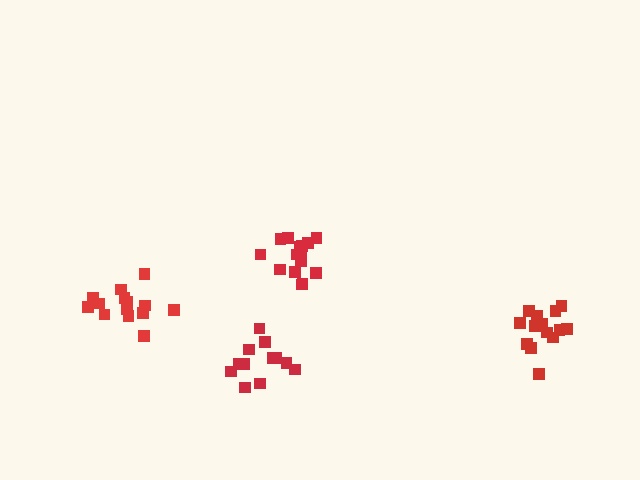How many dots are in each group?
Group 1: 14 dots, Group 2: 15 dots, Group 3: 14 dots, Group 4: 12 dots (55 total).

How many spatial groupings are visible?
There are 4 spatial groupings.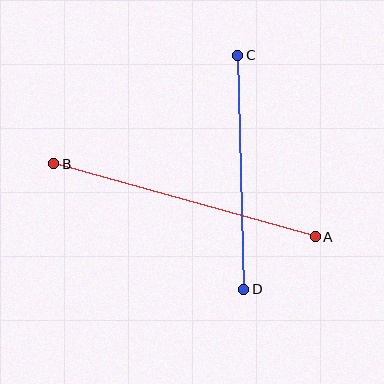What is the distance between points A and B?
The distance is approximately 271 pixels.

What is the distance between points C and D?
The distance is approximately 234 pixels.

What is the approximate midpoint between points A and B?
The midpoint is at approximately (184, 200) pixels.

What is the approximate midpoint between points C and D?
The midpoint is at approximately (241, 172) pixels.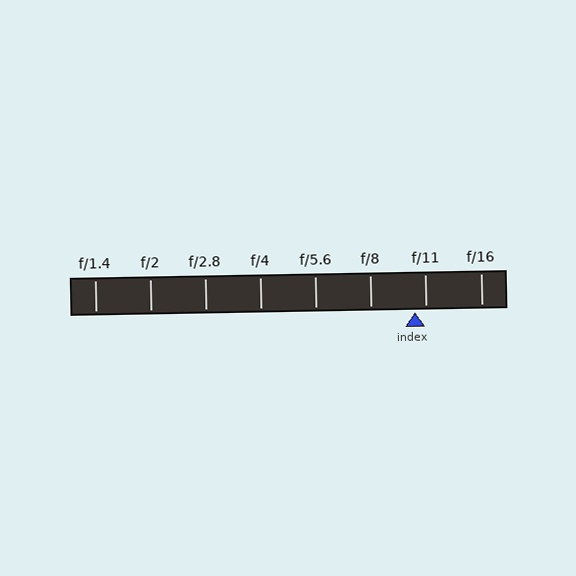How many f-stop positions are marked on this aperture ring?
There are 8 f-stop positions marked.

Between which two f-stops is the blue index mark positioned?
The index mark is between f/8 and f/11.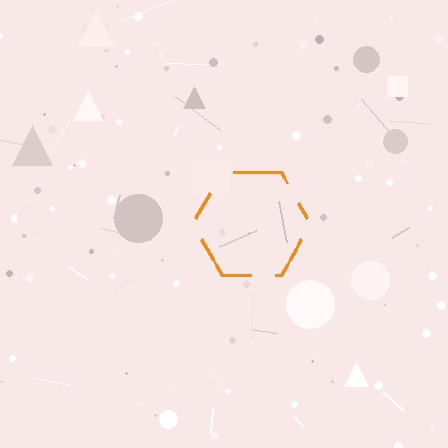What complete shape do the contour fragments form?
The contour fragments form a hexagon.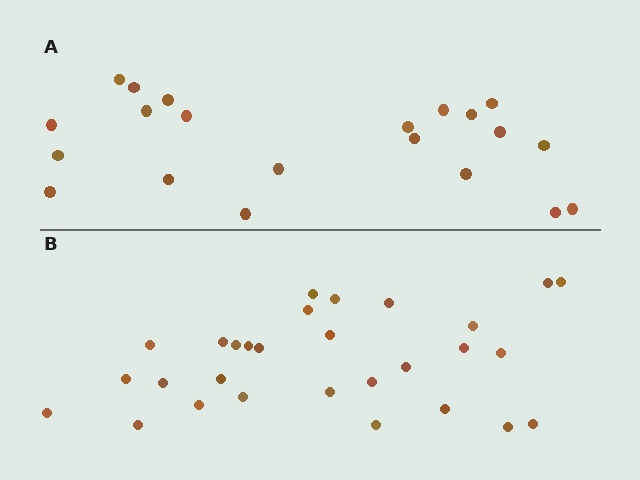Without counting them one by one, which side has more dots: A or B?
Region B (the bottom region) has more dots.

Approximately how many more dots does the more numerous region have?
Region B has roughly 8 or so more dots than region A.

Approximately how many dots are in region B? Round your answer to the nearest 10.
About 30 dots. (The exact count is 29, which rounds to 30.)